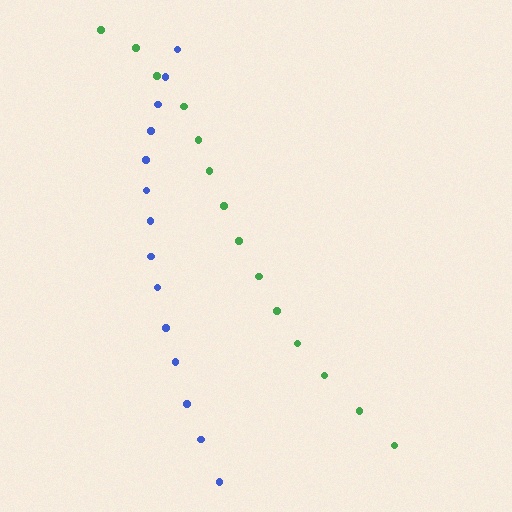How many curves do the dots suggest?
There are 2 distinct paths.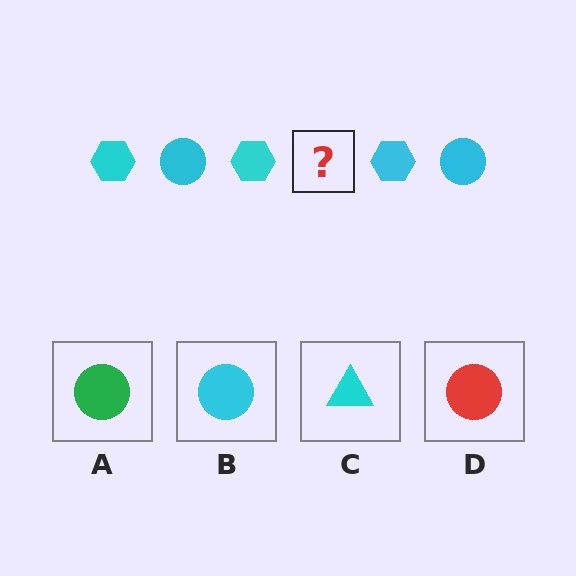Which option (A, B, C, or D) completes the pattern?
B.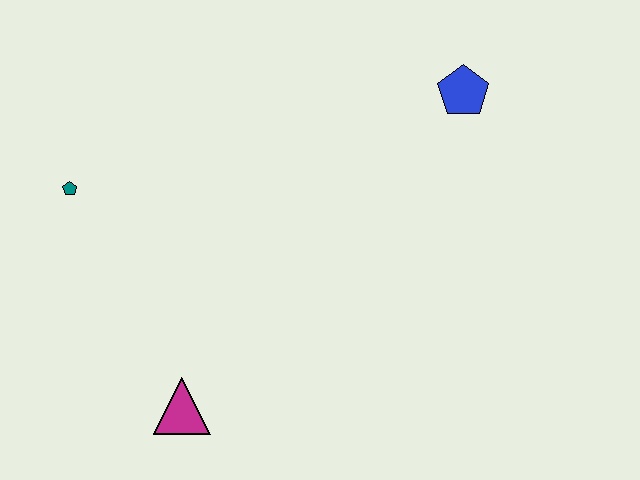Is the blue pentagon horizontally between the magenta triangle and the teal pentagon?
No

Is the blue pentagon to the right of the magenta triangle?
Yes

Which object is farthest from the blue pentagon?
The magenta triangle is farthest from the blue pentagon.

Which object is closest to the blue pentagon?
The teal pentagon is closest to the blue pentagon.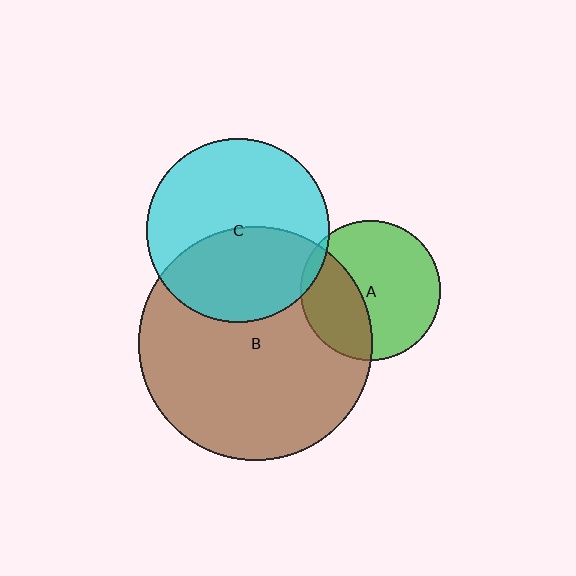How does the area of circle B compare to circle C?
Approximately 1.6 times.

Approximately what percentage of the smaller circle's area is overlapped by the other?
Approximately 35%.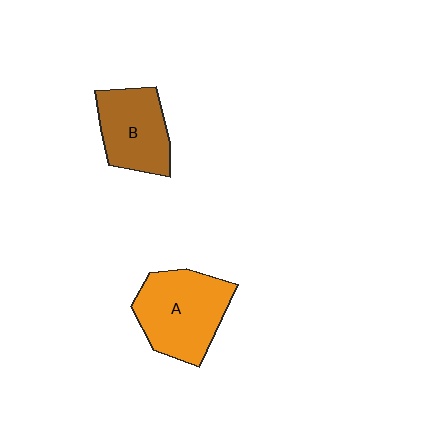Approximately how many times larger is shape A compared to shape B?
Approximately 1.3 times.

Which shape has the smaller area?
Shape B (brown).